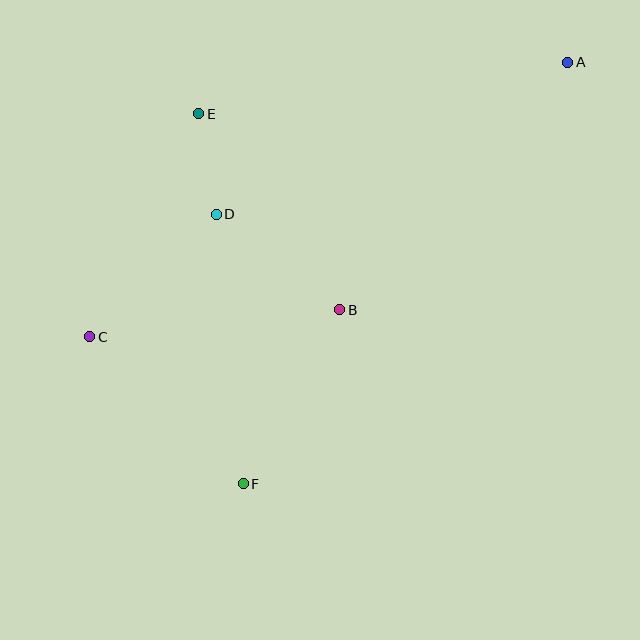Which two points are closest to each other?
Points D and E are closest to each other.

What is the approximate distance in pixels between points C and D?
The distance between C and D is approximately 176 pixels.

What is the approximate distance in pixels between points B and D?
The distance between B and D is approximately 156 pixels.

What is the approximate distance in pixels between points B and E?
The distance between B and E is approximately 242 pixels.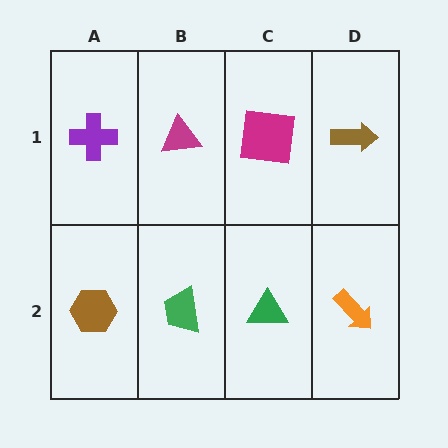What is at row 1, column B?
A magenta triangle.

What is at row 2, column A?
A brown hexagon.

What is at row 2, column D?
An orange arrow.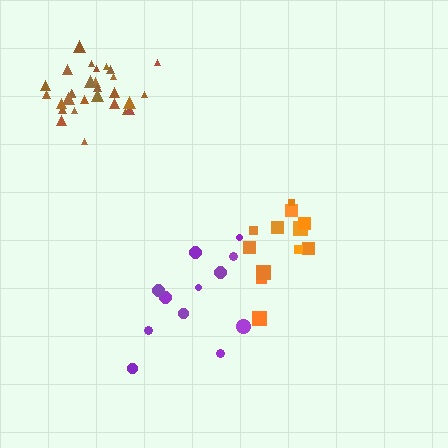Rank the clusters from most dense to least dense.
brown, orange, purple.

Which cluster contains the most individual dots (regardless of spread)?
Brown (29).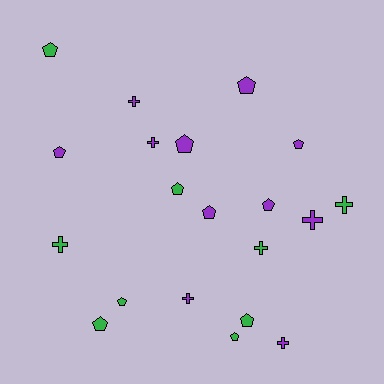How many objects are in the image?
There are 20 objects.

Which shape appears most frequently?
Pentagon, with 12 objects.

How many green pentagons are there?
There are 6 green pentagons.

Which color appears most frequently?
Purple, with 11 objects.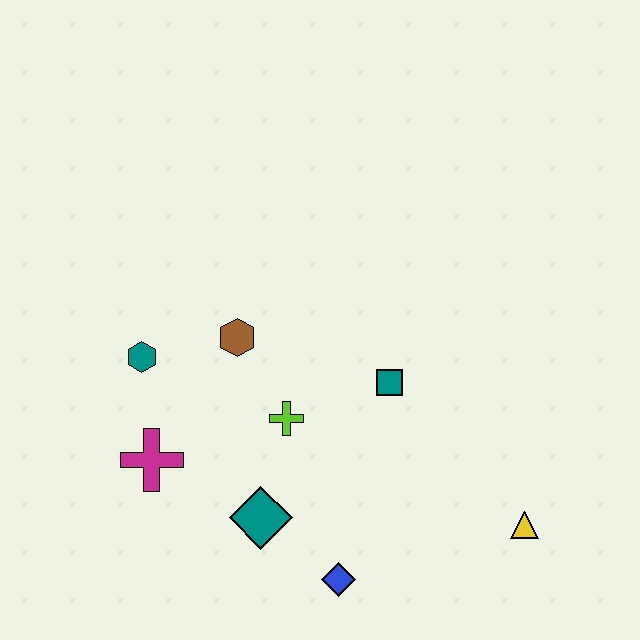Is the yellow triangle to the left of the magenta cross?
No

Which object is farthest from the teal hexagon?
The yellow triangle is farthest from the teal hexagon.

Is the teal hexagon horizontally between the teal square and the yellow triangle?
No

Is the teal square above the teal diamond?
Yes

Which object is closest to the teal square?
The lime cross is closest to the teal square.